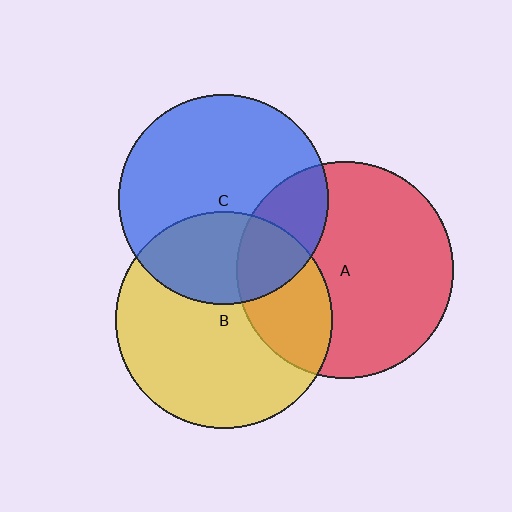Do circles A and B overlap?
Yes.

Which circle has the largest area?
Circle B (yellow).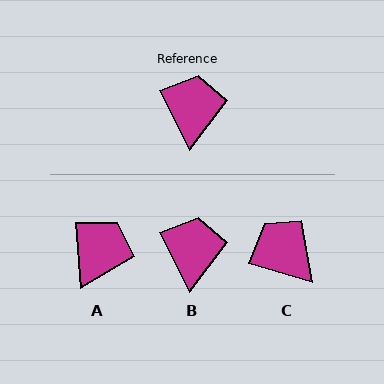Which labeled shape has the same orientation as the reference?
B.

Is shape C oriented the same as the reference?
No, it is off by about 47 degrees.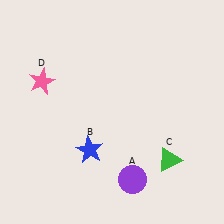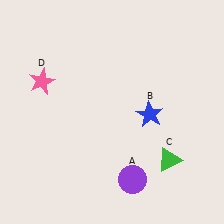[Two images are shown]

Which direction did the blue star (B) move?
The blue star (B) moved right.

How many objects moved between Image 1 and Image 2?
1 object moved between the two images.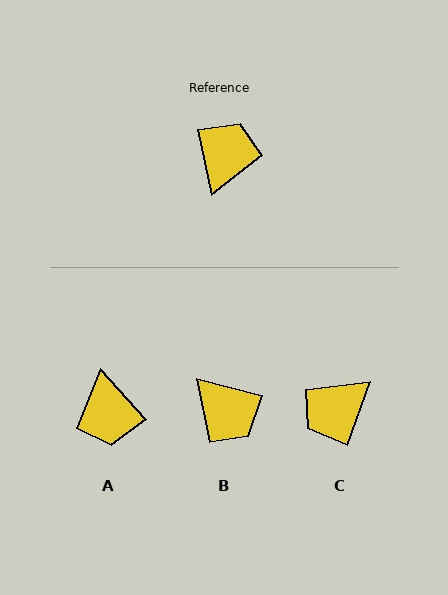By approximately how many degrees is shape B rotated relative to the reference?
Approximately 117 degrees clockwise.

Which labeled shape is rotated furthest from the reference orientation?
A, about 151 degrees away.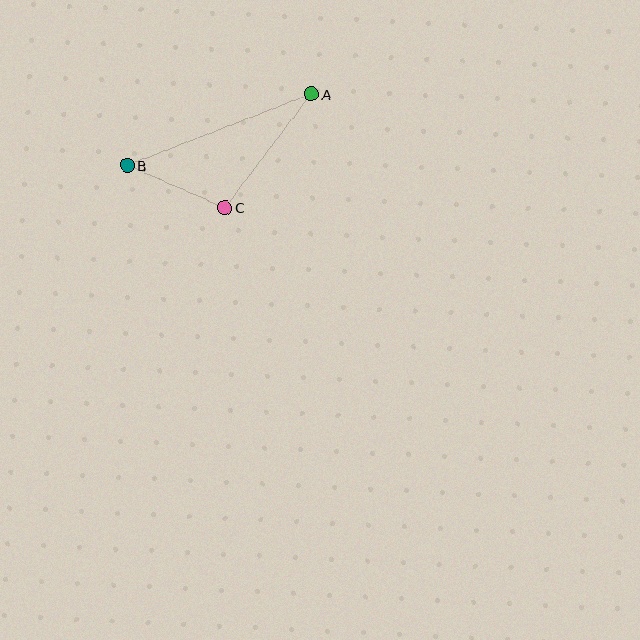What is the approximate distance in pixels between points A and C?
The distance between A and C is approximately 143 pixels.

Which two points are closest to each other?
Points B and C are closest to each other.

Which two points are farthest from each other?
Points A and B are farthest from each other.